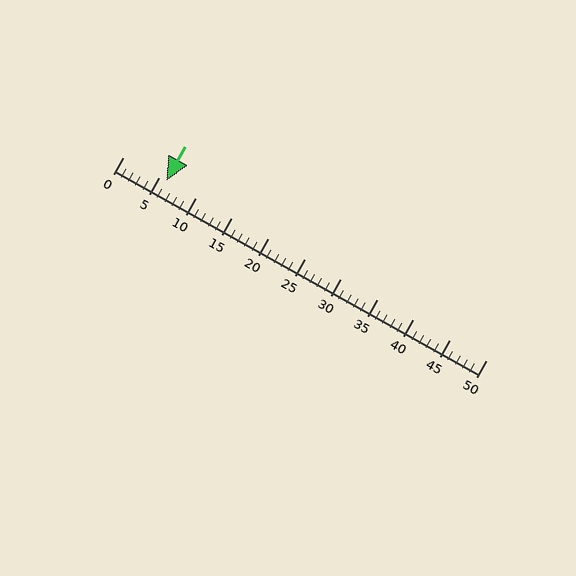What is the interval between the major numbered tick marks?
The major tick marks are spaced 5 units apart.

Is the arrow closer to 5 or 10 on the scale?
The arrow is closer to 5.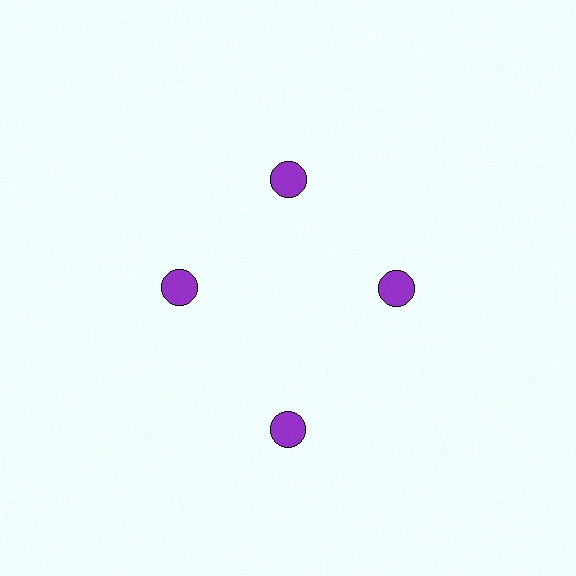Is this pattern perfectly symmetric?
No. The 4 purple circles are arranged in a ring, but one element near the 6 o'clock position is pushed outward from the center, breaking the 4-fold rotational symmetry.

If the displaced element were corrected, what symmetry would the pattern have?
It would have 4-fold rotational symmetry — the pattern would map onto itself every 90 degrees.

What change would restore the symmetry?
The symmetry would be restored by moving it inward, back onto the ring so that all 4 circles sit at equal angles and equal distance from the center.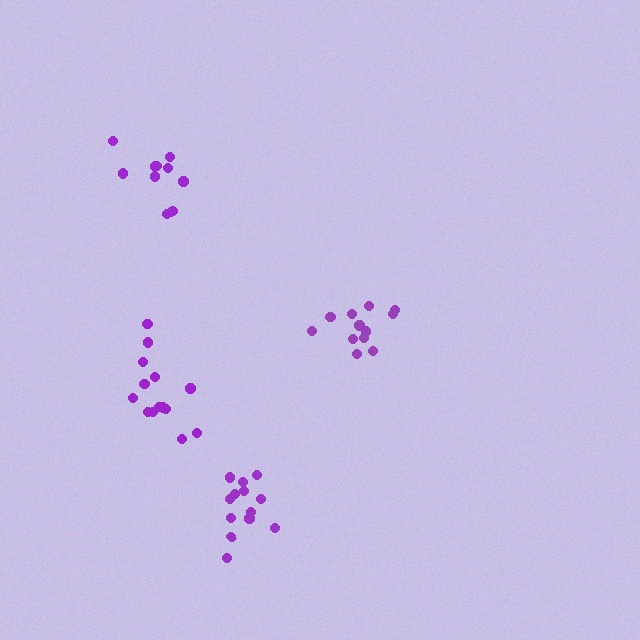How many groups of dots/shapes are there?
There are 4 groups.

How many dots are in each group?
Group 1: 13 dots, Group 2: 14 dots, Group 3: 12 dots, Group 4: 11 dots (50 total).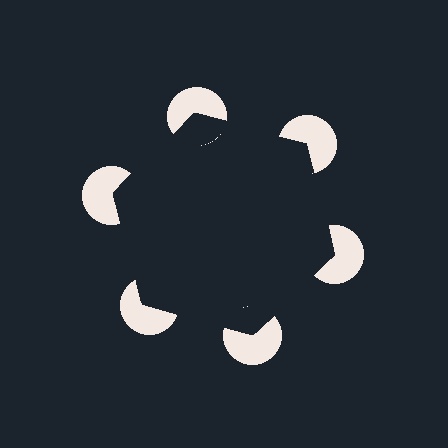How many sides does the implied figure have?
6 sides.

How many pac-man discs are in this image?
There are 6 — one at each vertex of the illusory hexagon.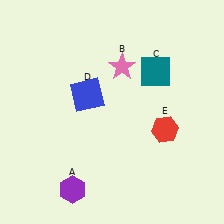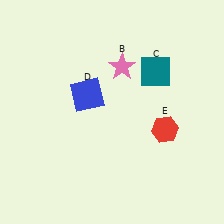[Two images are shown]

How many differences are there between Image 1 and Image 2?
There is 1 difference between the two images.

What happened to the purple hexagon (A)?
The purple hexagon (A) was removed in Image 2. It was in the bottom-left area of Image 1.